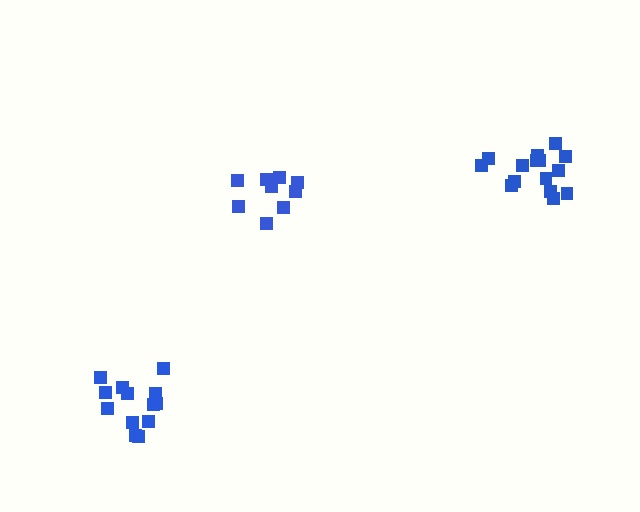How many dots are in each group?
Group 1: 9 dots, Group 2: 13 dots, Group 3: 15 dots (37 total).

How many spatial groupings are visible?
There are 3 spatial groupings.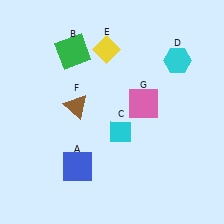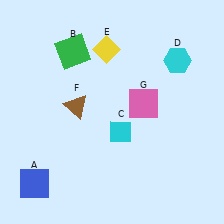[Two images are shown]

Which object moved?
The blue square (A) moved left.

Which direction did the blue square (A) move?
The blue square (A) moved left.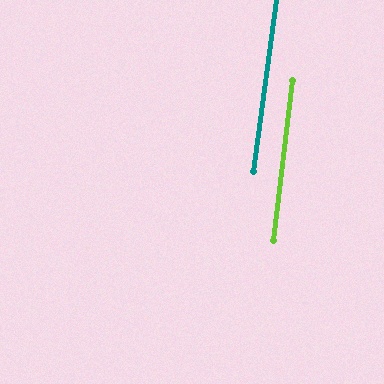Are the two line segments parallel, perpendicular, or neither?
Parallel — their directions differ by only 0.8°.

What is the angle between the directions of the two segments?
Approximately 1 degree.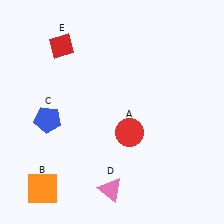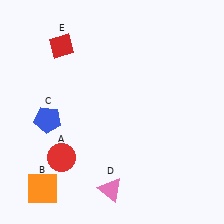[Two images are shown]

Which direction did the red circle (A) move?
The red circle (A) moved left.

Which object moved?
The red circle (A) moved left.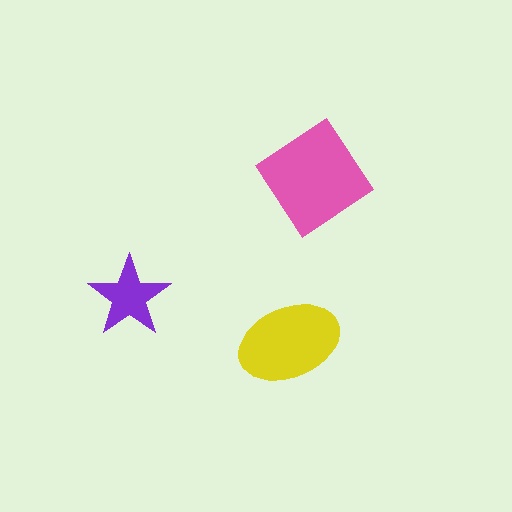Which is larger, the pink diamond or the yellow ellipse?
The pink diamond.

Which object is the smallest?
The purple star.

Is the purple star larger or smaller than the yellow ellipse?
Smaller.